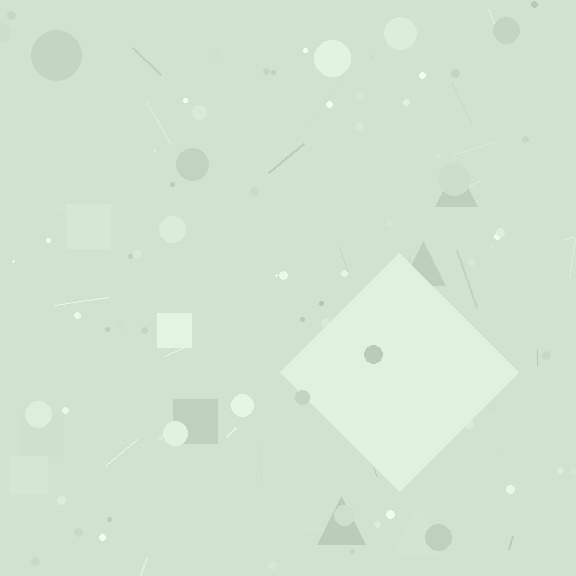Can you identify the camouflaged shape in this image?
The camouflaged shape is a diamond.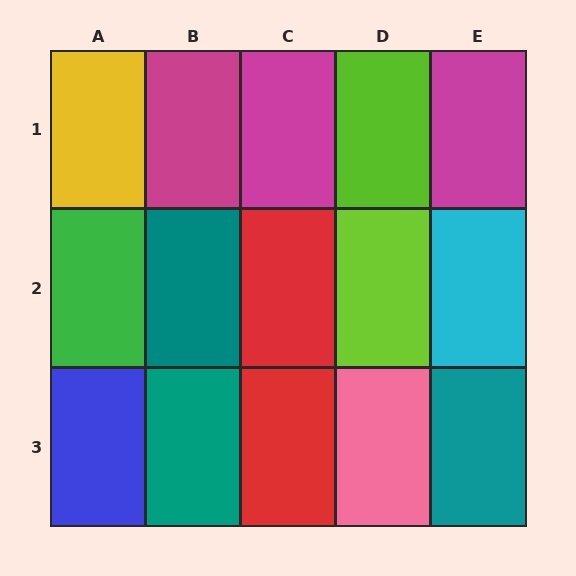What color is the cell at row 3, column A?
Blue.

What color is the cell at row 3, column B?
Teal.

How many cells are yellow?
1 cell is yellow.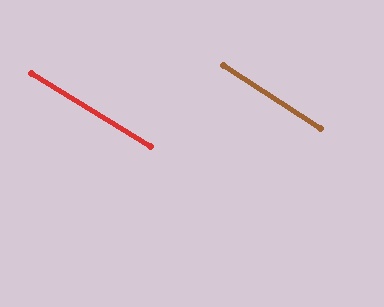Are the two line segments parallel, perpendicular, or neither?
Parallel — their directions differ by only 1.5°.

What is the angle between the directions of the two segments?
Approximately 1 degree.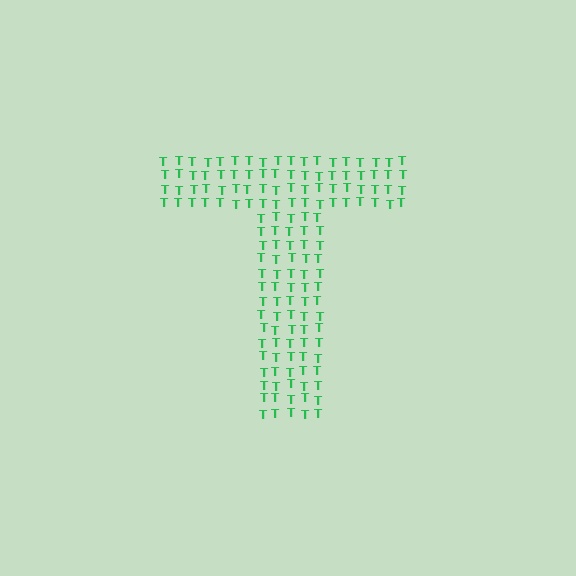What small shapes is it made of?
It is made of small letter T's.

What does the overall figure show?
The overall figure shows the letter T.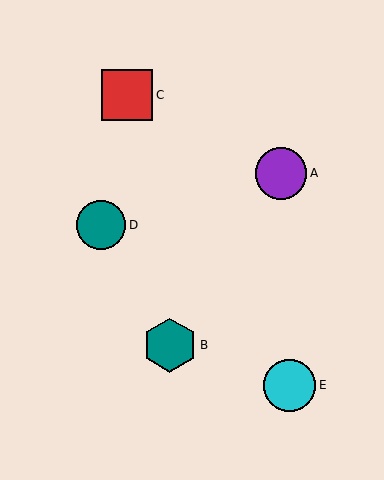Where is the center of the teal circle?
The center of the teal circle is at (101, 225).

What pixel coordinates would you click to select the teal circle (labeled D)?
Click at (101, 225) to select the teal circle D.